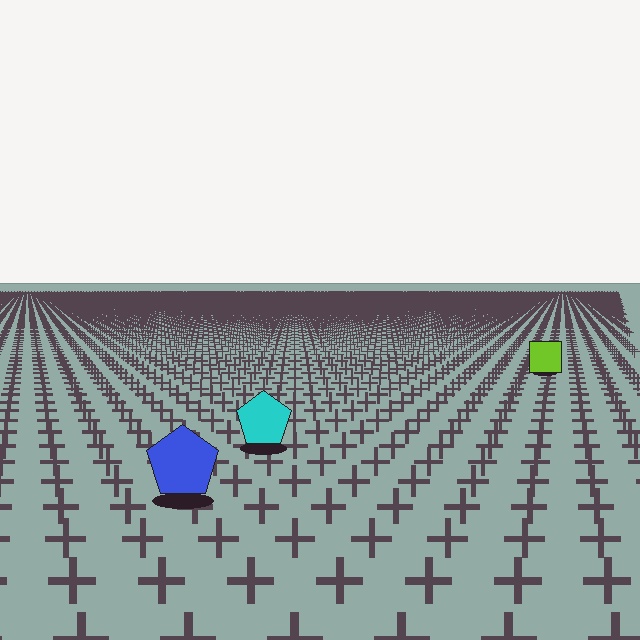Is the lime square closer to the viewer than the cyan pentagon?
No. The cyan pentagon is closer — you can tell from the texture gradient: the ground texture is coarser near it.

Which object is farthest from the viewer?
The lime square is farthest from the viewer. It appears smaller and the ground texture around it is denser.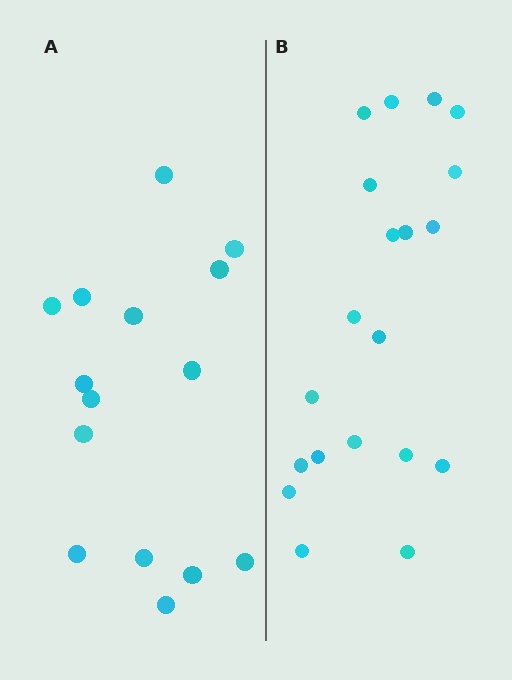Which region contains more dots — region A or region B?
Region B (the right region) has more dots.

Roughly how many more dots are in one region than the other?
Region B has about 5 more dots than region A.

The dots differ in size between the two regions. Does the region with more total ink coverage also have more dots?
No. Region A has more total ink coverage because its dots are larger, but region B actually contains more individual dots. Total area can be misleading — the number of items is what matters here.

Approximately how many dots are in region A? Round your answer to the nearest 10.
About 20 dots. (The exact count is 15, which rounds to 20.)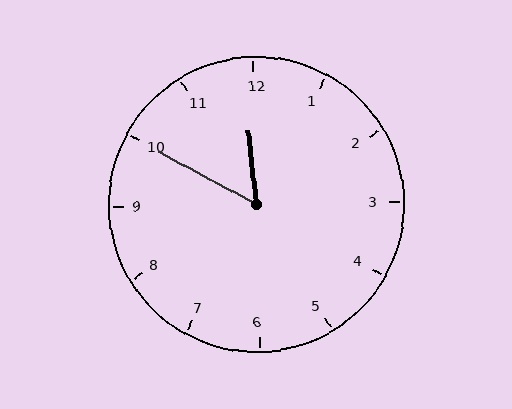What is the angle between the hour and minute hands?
Approximately 55 degrees.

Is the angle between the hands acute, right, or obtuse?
It is acute.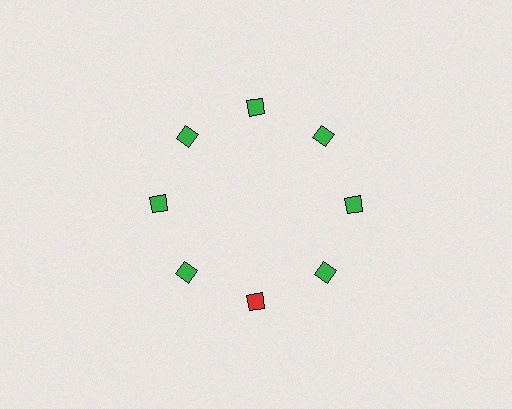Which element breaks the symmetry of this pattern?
The red diamond at roughly the 6 o'clock position breaks the symmetry. All other shapes are green diamonds.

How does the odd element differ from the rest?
It has a different color: red instead of green.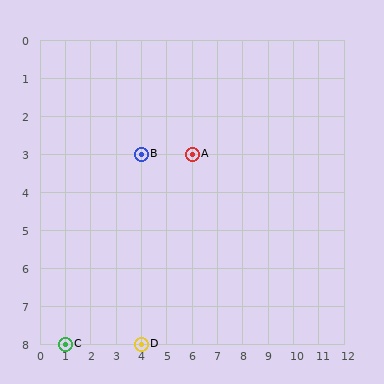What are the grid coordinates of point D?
Point D is at grid coordinates (4, 8).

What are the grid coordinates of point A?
Point A is at grid coordinates (6, 3).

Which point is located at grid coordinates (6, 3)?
Point A is at (6, 3).